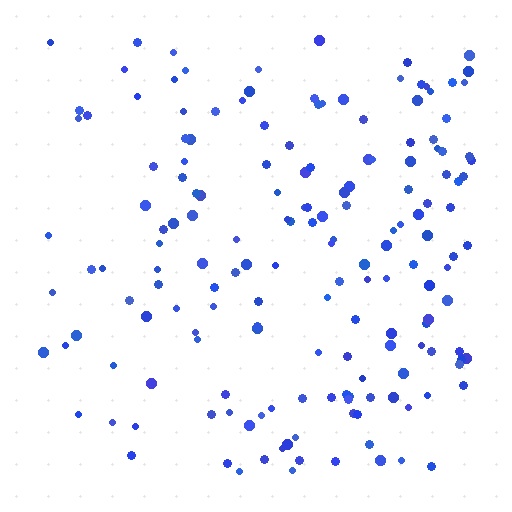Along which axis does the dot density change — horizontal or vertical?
Horizontal.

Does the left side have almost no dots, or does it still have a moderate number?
Still a moderate number, just noticeably fewer than the right.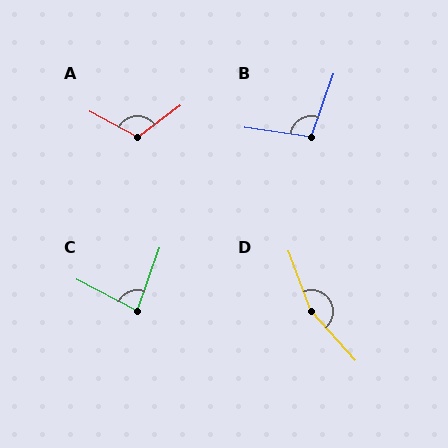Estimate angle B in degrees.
Approximately 101 degrees.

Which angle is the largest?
D, at approximately 159 degrees.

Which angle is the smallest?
C, at approximately 83 degrees.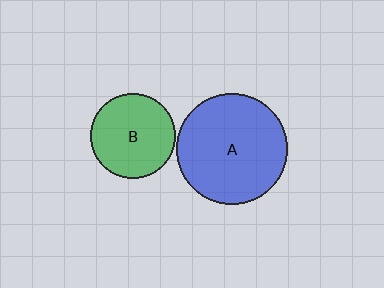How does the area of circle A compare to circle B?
Approximately 1.7 times.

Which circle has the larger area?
Circle A (blue).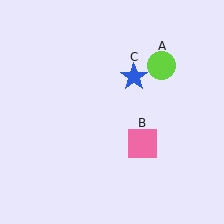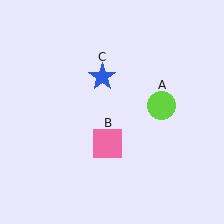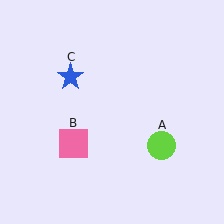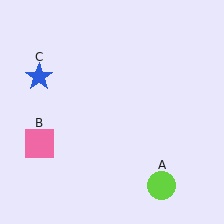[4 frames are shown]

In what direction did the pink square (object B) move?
The pink square (object B) moved left.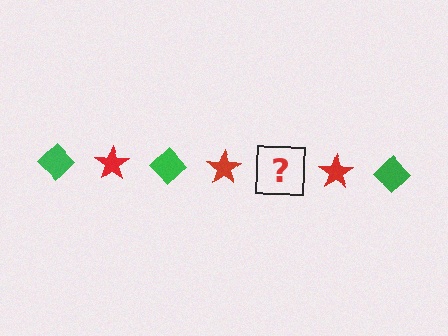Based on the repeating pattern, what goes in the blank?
The blank should be a green diamond.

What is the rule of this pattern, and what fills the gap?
The rule is that the pattern alternates between green diamond and red star. The gap should be filled with a green diamond.